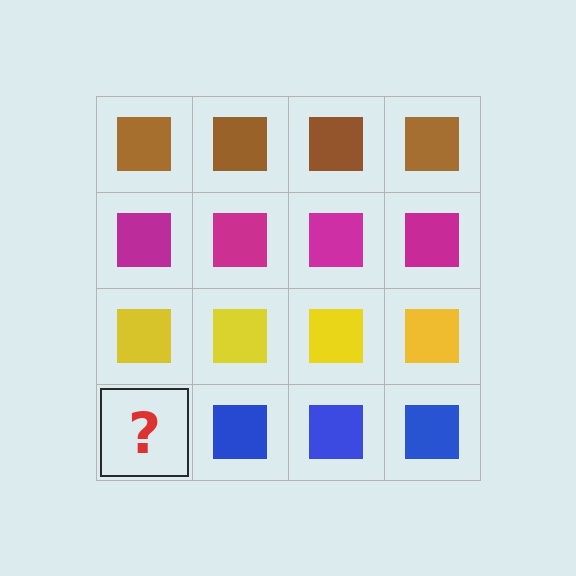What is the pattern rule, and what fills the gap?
The rule is that each row has a consistent color. The gap should be filled with a blue square.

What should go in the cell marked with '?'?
The missing cell should contain a blue square.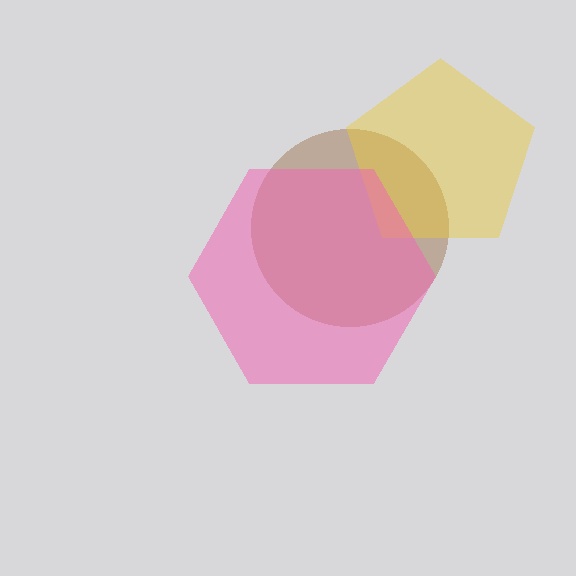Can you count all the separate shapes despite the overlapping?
Yes, there are 3 separate shapes.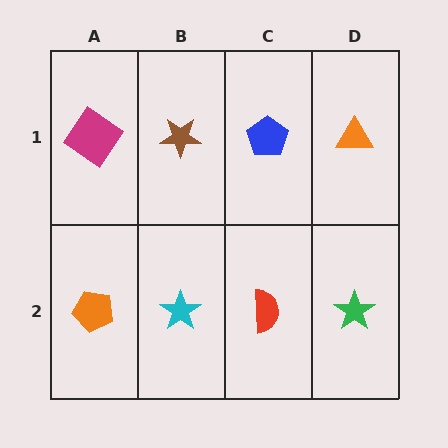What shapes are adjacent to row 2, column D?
An orange triangle (row 1, column D), a red semicircle (row 2, column C).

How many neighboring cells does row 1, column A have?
2.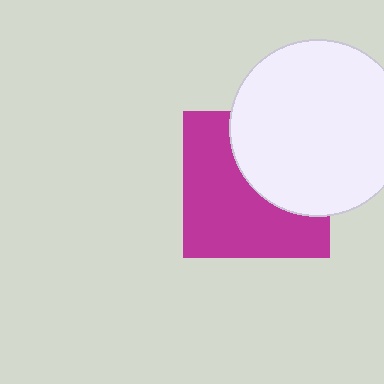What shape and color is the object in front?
The object in front is a white circle.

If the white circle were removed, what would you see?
You would see the complete magenta square.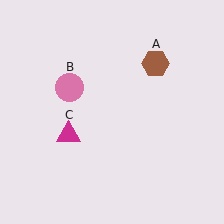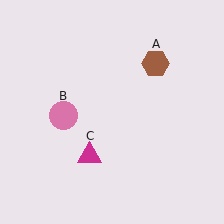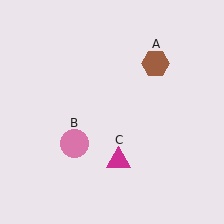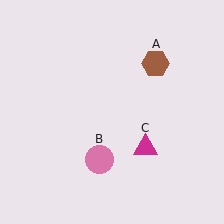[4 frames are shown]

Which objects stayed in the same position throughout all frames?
Brown hexagon (object A) remained stationary.